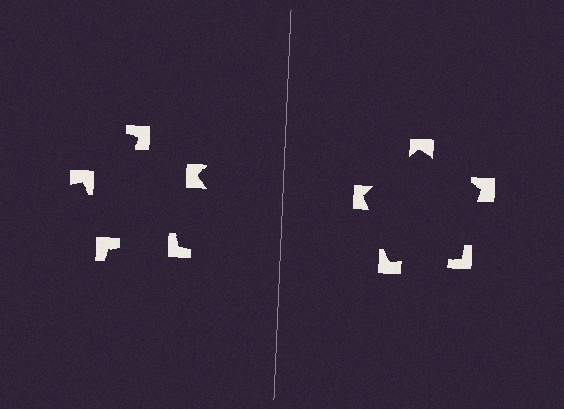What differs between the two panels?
The notched squares are positioned identically on both sides; only the wedge orientations differ. On the right they align to a pentagon; on the left they are misaligned.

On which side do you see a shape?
An illusory pentagon appears on the right side. On the left side the wedge cuts are rotated, so no coherent shape forms.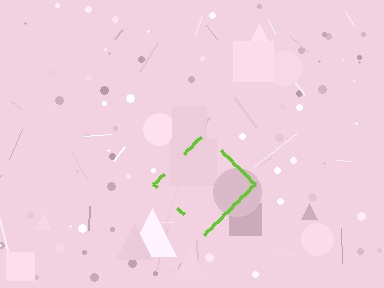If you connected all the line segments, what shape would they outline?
They would outline a diamond.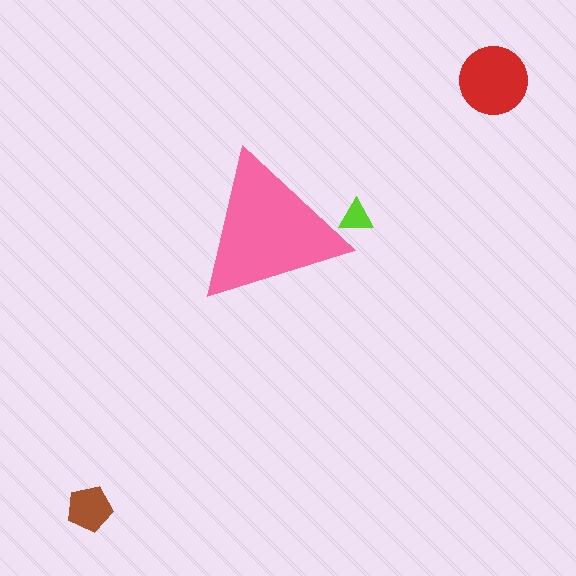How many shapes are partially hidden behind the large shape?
1 shape is partially hidden.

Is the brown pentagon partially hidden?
No, the brown pentagon is fully visible.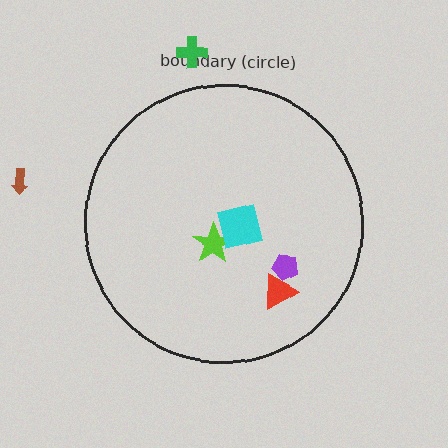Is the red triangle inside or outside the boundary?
Inside.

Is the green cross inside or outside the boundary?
Outside.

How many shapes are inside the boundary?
4 inside, 2 outside.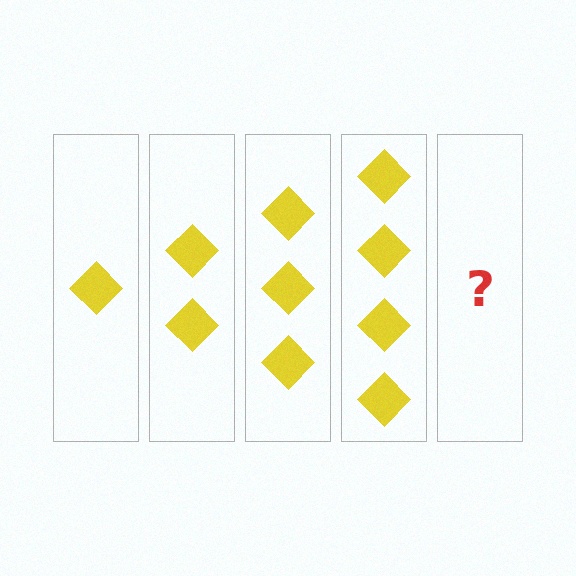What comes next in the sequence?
The next element should be 5 diamonds.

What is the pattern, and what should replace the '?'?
The pattern is that each step adds one more diamond. The '?' should be 5 diamonds.